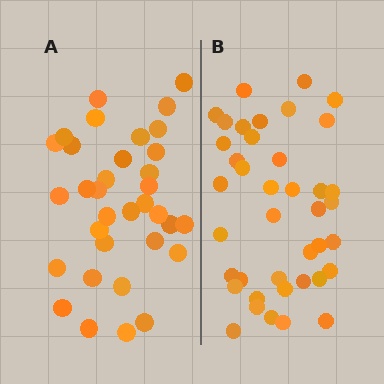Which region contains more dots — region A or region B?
Region B (the right region) has more dots.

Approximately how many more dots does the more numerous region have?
Region B has about 6 more dots than region A.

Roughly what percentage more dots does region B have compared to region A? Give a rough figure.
About 20% more.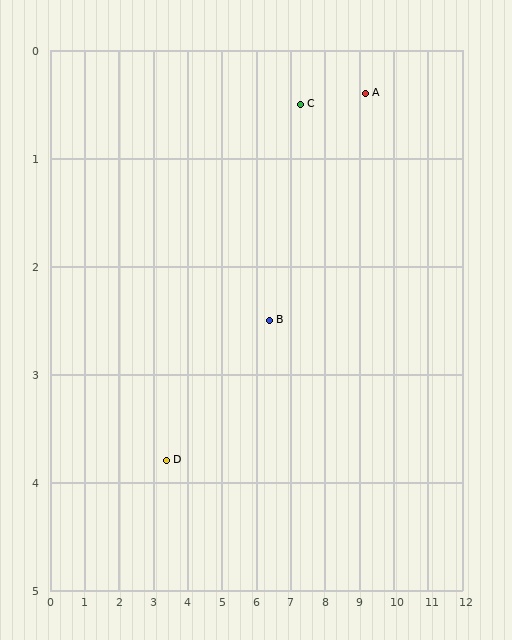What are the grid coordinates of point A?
Point A is at approximately (9.2, 0.4).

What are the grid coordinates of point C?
Point C is at approximately (7.3, 0.5).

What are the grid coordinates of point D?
Point D is at approximately (3.4, 3.8).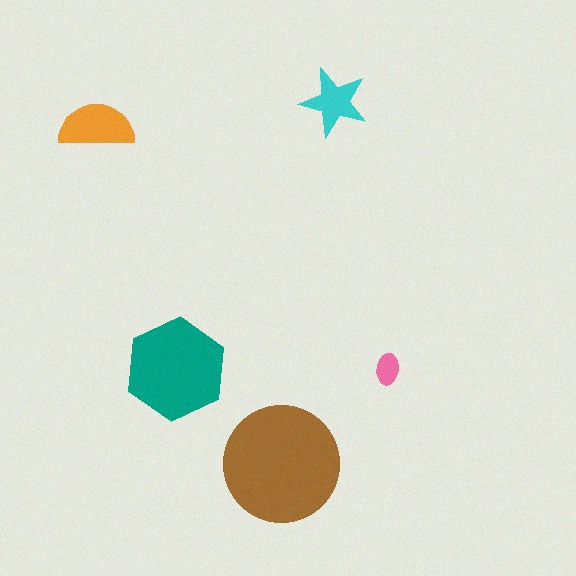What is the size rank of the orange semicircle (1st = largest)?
3rd.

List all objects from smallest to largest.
The pink ellipse, the cyan star, the orange semicircle, the teal hexagon, the brown circle.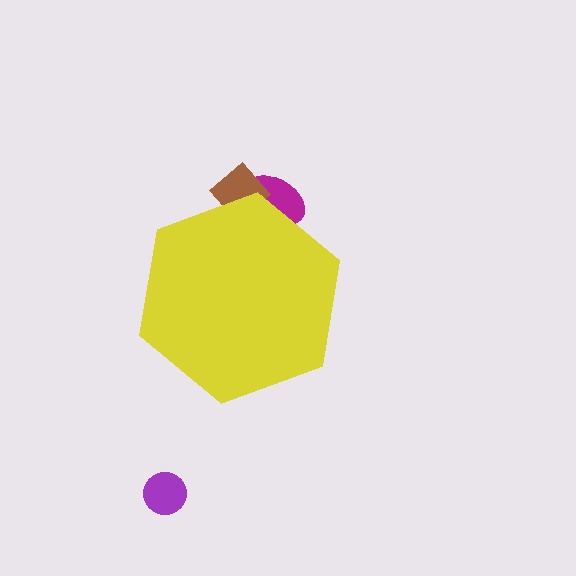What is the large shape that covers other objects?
A yellow hexagon.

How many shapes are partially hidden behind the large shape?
2 shapes are partially hidden.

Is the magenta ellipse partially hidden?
Yes, the magenta ellipse is partially hidden behind the yellow hexagon.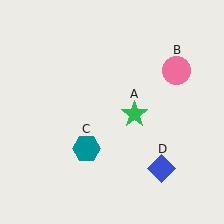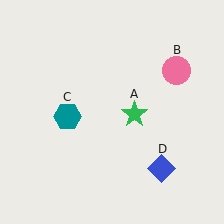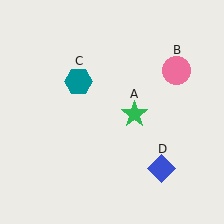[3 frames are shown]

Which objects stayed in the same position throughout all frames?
Green star (object A) and pink circle (object B) and blue diamond (object D) remained stationary.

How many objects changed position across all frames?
1 object changed position: teal hexagon (object C).